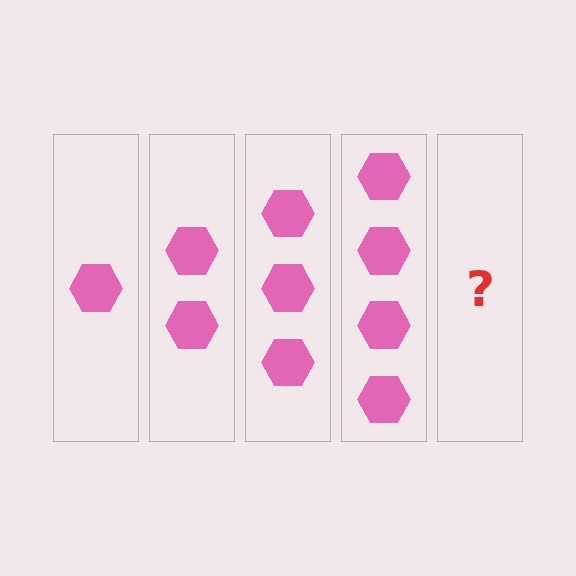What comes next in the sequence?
The next element should be 5 hexagons.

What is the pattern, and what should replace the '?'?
The pattern is that each step adds one more hexagon. The '?' should be 5 hexagons.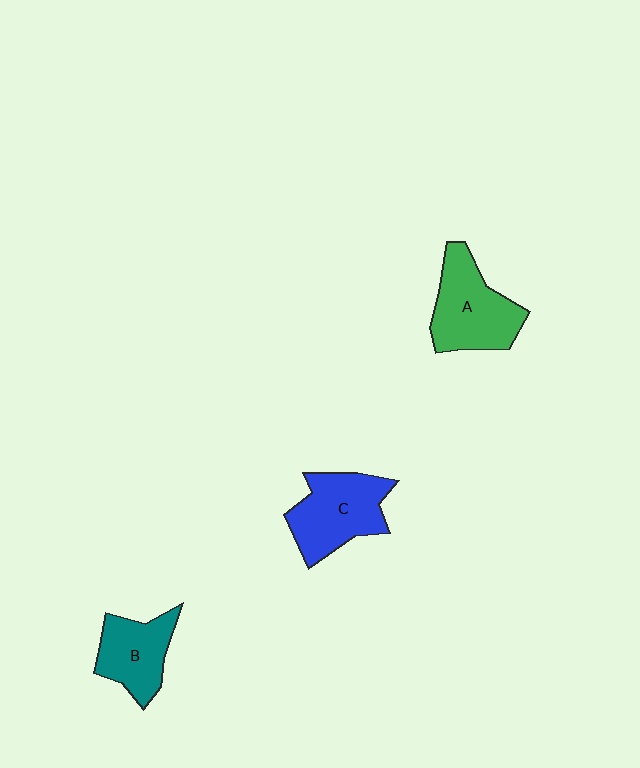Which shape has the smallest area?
Shape B (teal).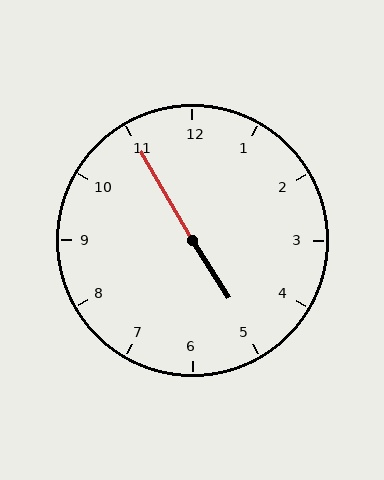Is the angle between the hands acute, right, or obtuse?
It is obtuse.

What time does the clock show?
4:55.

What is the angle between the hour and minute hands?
Approximately 178 degrees.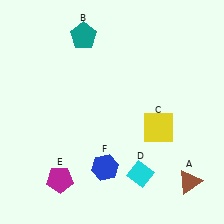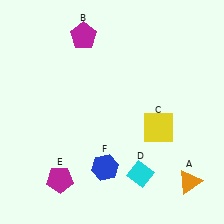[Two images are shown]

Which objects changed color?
A changed from brown to orange. B changed from teal to magenta.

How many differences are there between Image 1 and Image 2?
There are 2 differences between the two images.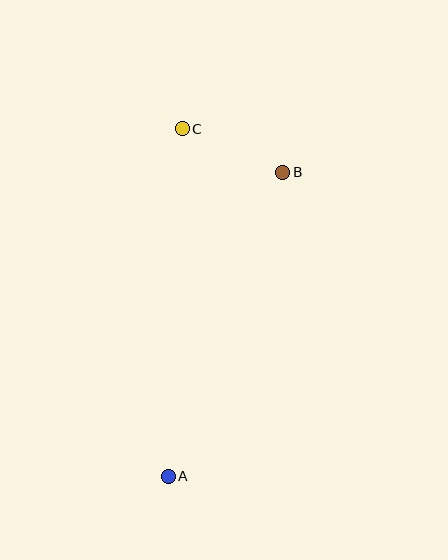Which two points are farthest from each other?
Points A and C are farthest from each other.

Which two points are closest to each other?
Points B and C are closest to each other.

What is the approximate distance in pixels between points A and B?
The distance between A and B is approximately 325 pixels.